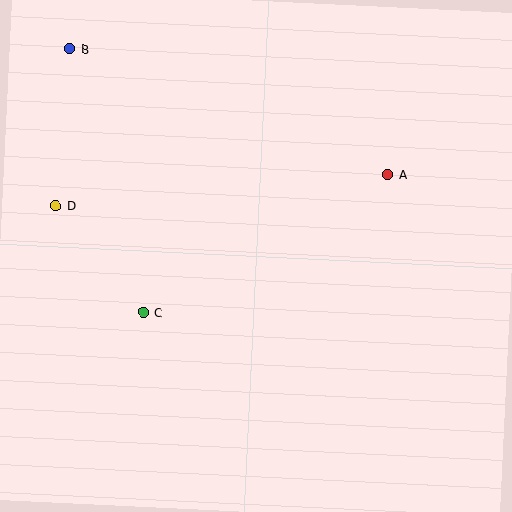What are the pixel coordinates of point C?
Point C is at (144, 313).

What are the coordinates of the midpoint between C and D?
The midpoint between C and D is at (100, 259).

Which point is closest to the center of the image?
Point C at (144, 313) is closest to the center.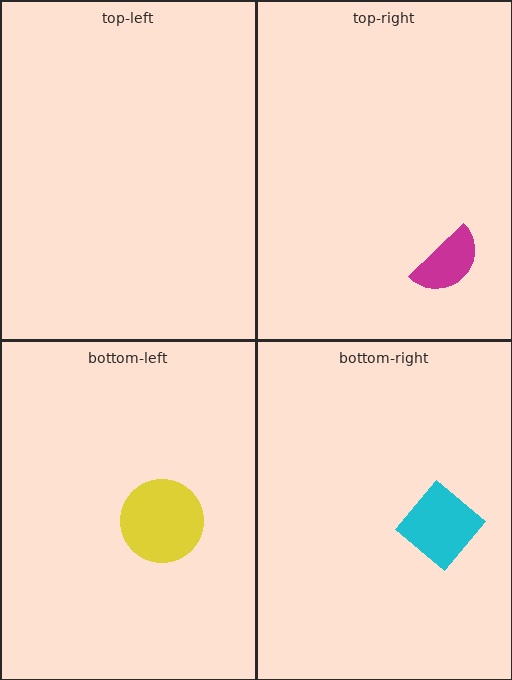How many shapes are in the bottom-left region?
1.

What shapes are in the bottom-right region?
The cyan diamond.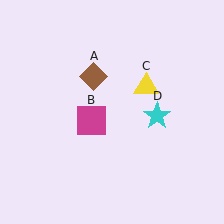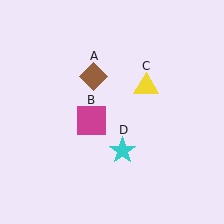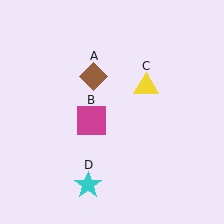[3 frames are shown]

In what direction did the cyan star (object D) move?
The cyan star (object D) moved down and to the left.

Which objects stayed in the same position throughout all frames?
Brown diamond (object A) and magenta square (object B) and yellow triangle (object C) remained stationary.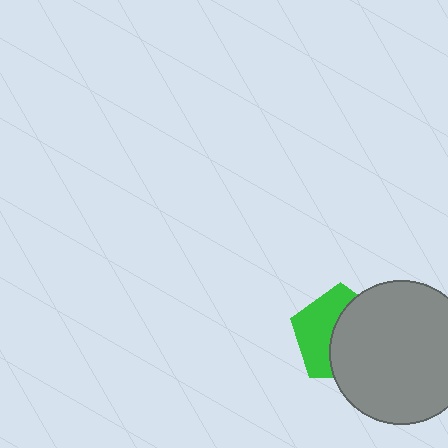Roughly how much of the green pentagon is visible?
About half of it is visible (roughly 46%).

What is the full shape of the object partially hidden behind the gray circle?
The partially hidden object is a green pentagon.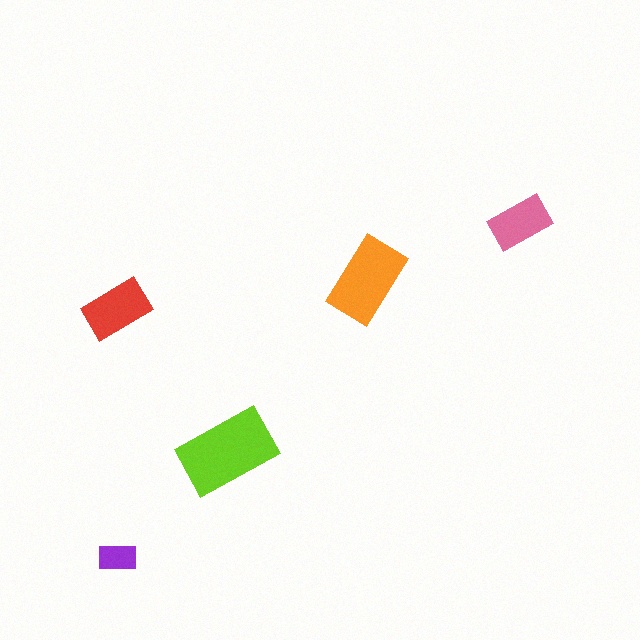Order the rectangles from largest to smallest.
the lime one, the orange one, the red one, the pink one, the purple one.